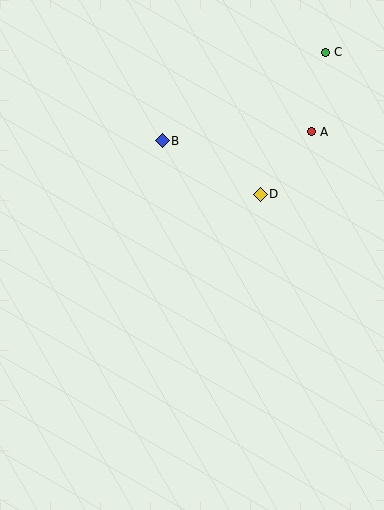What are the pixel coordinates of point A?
Point A is at (311, 132).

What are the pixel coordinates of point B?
Point B is at (162, 141).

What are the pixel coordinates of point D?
Point D is at (260, 194).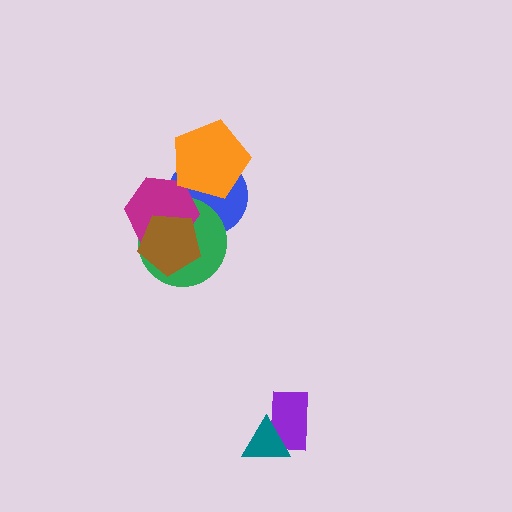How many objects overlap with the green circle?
3 objects overlap with the green circle.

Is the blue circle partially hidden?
Yes, it is partially covered by another shape.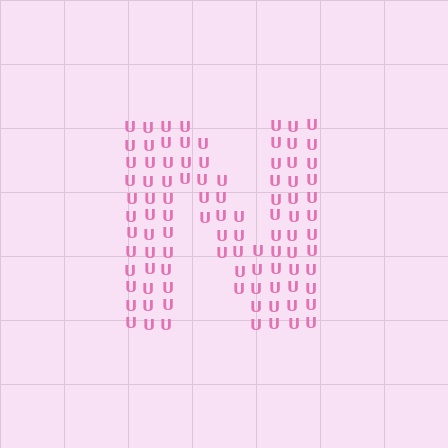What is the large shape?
The large shape is the letter N.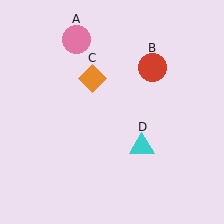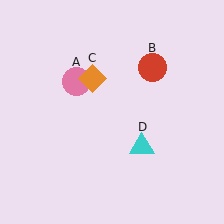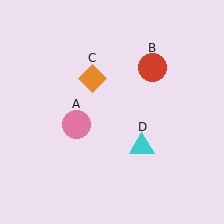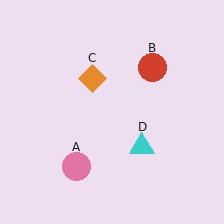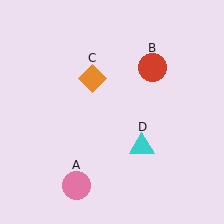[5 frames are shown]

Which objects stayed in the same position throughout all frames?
Red circle (object B) and orange diamond (object C) and cyan triangle (object D) remained stationary.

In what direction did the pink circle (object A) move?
The pink circle (object A) moved down.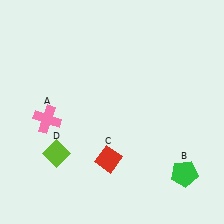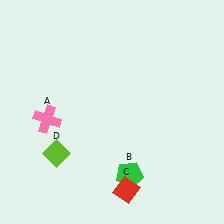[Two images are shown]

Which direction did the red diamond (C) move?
The red diamond (C) moved down.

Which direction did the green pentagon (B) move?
The green pentagon (B) moved left.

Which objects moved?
The objects that moved are: the green pentagon (B), the red diamond (C).